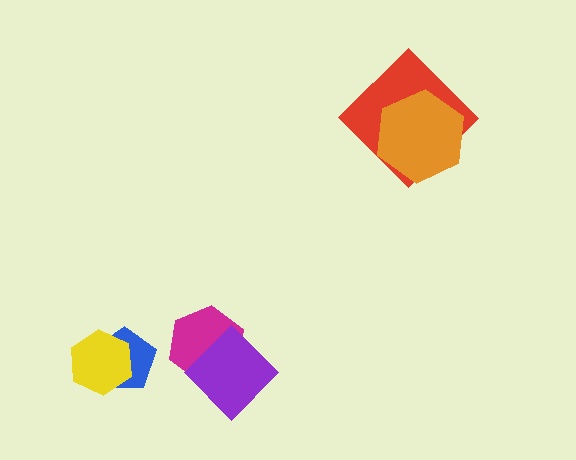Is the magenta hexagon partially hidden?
Yes, it is partially covered by another shape.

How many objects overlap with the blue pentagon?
1 object overlaps with the blue pentagon.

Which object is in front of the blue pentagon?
The yellow hexagon is in front of the blue pentagon.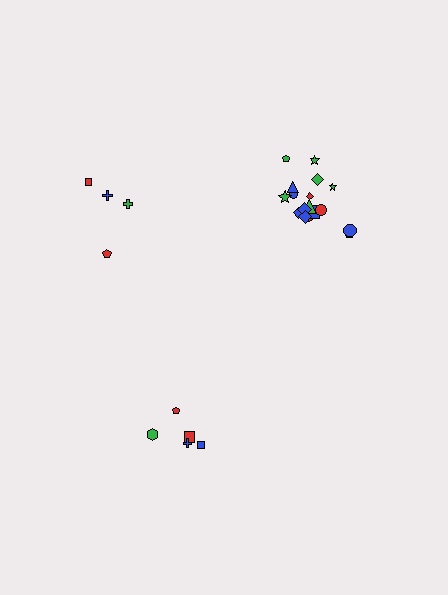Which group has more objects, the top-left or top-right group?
The top-right group.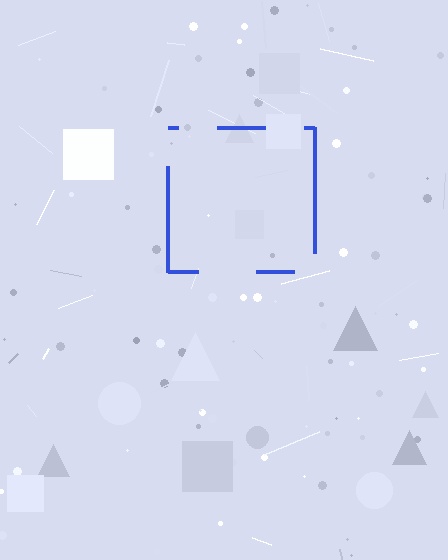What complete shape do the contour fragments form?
The contour fragments form a square.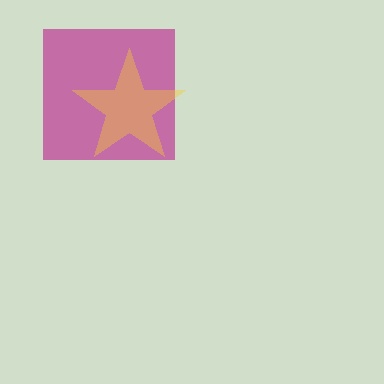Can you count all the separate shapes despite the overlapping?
Yes, there are 2 separate shapes.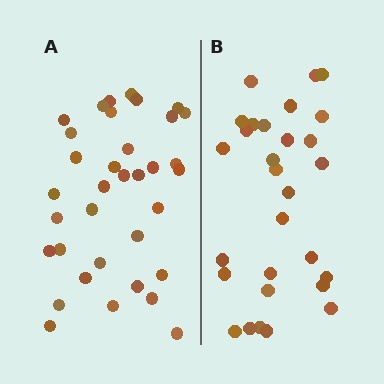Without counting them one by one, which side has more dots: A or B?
Region A (the left region) has more dots.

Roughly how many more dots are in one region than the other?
Region A has about 6 more dots than region B.